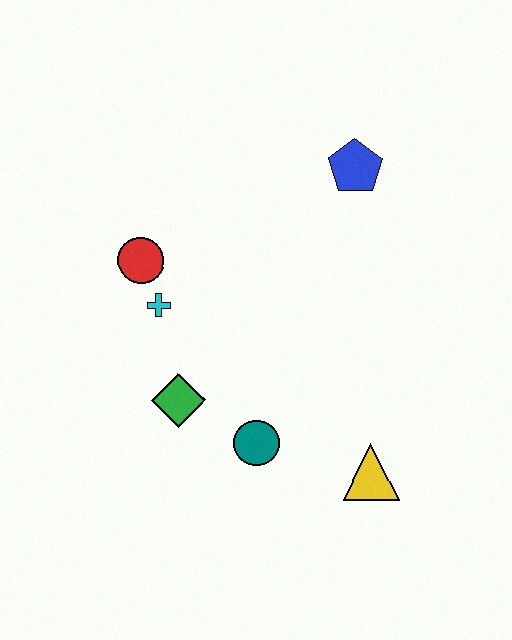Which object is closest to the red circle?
The cyan cross is closest to the red circle.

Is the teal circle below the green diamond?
Yes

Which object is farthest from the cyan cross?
The yellow triangle is farthest from the cyan cross.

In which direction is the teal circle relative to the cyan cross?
The teal circle is below the cyan cross.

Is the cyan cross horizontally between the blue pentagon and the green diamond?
No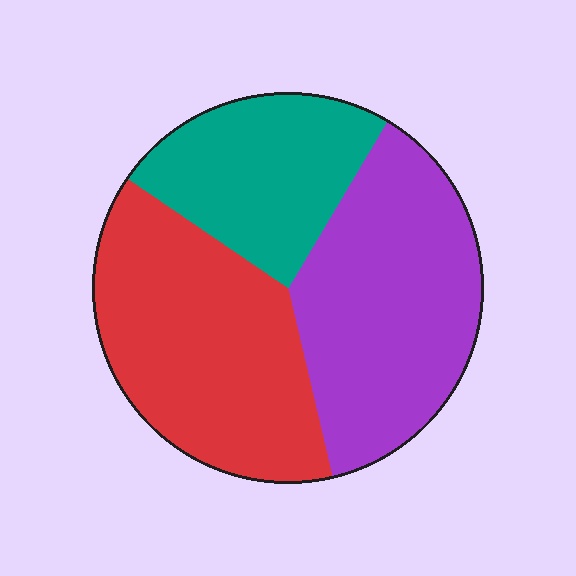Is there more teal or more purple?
Purple.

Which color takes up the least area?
Teal, at roughly 25%.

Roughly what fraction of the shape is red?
Red takes up about three eighths (3/8) of the shape.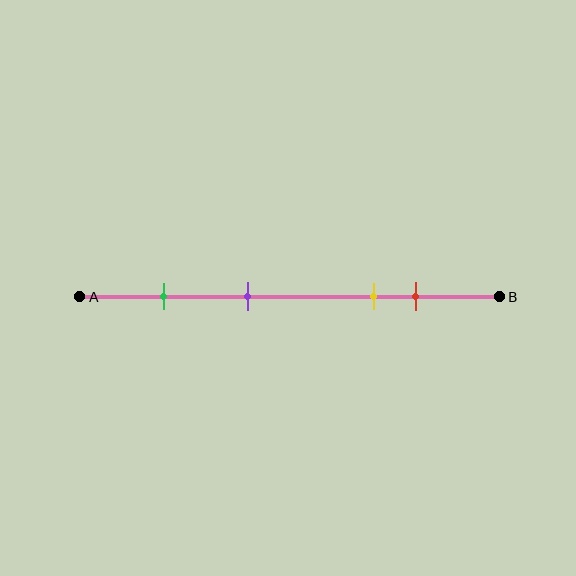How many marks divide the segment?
There are 4 marks dividing the segment.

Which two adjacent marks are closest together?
The yellow and red marks are the closest adjacent pair.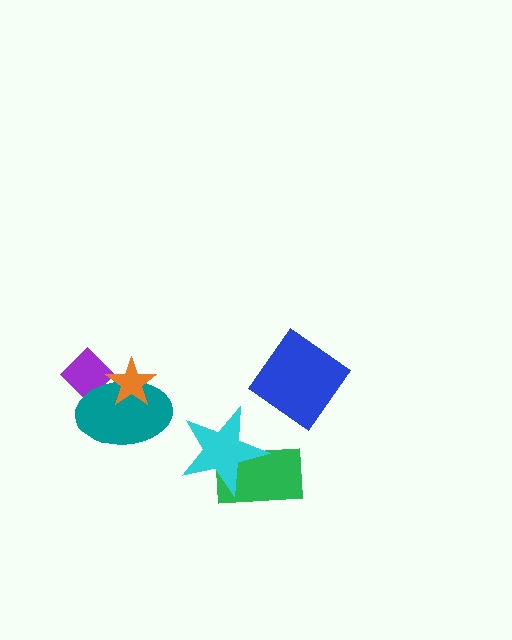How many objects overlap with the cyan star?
1 object overlaps with the cyan star.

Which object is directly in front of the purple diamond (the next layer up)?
The teal ellipse is directly in front of the purple diamond.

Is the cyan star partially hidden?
No, no other shape covers it.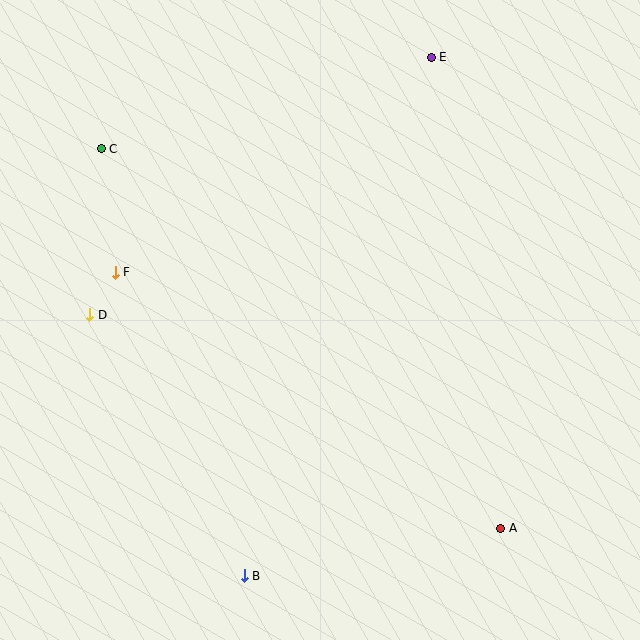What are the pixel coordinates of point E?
Point E is at (431, 57).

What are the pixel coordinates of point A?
Point A is at (501, 528).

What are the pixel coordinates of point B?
Point B is at (244, 576).